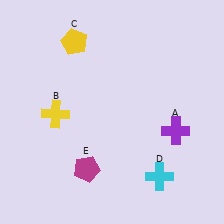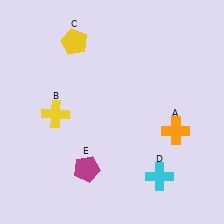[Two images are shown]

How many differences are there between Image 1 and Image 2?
There is 1 difference between the two images.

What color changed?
The cross (A) changed from purple in Image 1 to orange in Image 2.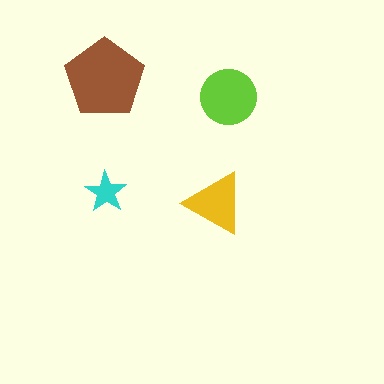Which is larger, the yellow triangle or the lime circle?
The lime circle.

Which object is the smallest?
The cyan star.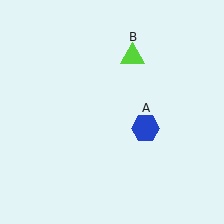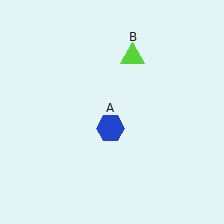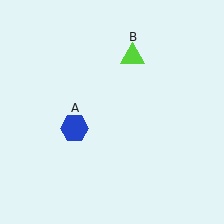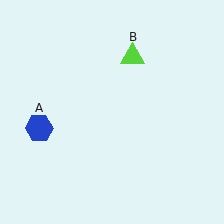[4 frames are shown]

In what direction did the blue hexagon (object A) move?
The blue hexagon (object A) moved left.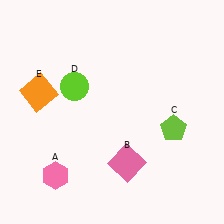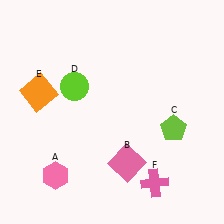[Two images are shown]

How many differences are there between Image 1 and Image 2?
There is 1 difference between the two images.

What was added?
A pink cross (F) was added in Image 2.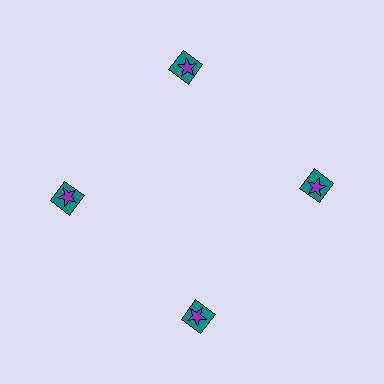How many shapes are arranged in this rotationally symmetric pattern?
There are 8 shapes, arranged in 4 groups of 2.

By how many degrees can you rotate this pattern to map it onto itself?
The pattern maps onto itself every 90 degrees of rotation.